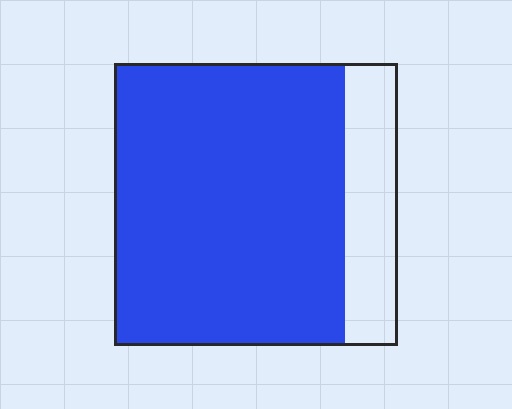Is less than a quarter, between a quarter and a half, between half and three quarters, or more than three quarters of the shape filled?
More than three quarters.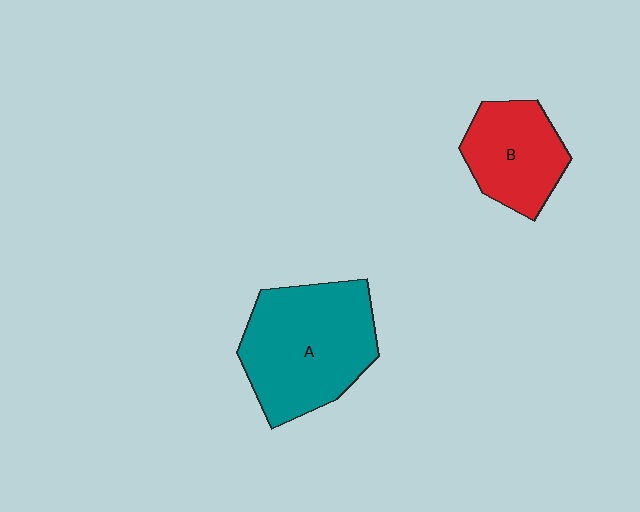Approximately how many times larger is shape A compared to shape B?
Approximately 1.7 times.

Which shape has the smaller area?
Shape B (red).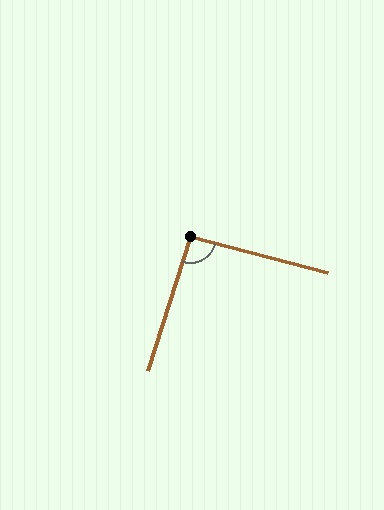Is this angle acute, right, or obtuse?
It is approximately a right angle.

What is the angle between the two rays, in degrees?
Approximately 93 degrees.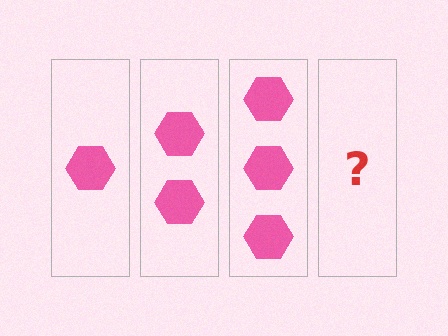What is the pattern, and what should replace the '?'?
The pattern is that each step adds one more hexagon. The '?' should be 4 hexagons.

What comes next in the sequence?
The next element should be 4 hexagons.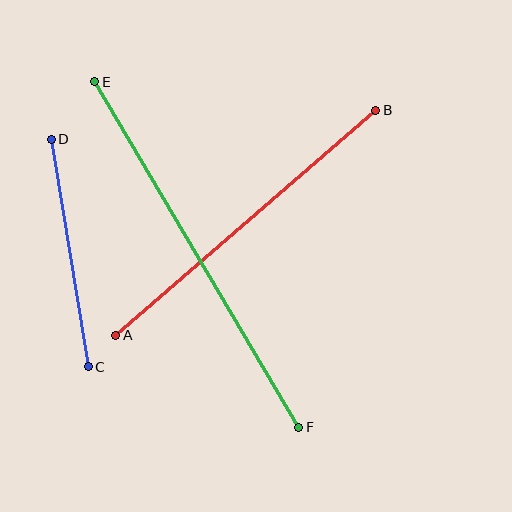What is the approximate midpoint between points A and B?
The midpoint is at approximately (246, 223) pixels.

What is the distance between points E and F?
The distance is approximately 401 pixels.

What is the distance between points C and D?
The distance is approximately 230 pixels.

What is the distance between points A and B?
The distance is approximately 344 pixels.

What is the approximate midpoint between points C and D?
The midpoint is at approximately (70, 253) pixels.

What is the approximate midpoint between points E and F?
The midpoint is at approximately (197, 255) pixels.